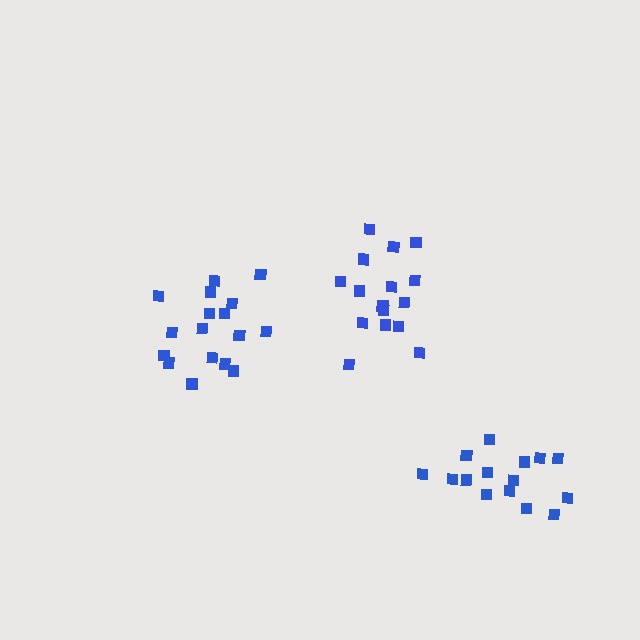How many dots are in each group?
Group 1: 15 dots, Group 2: 17 dots, Group 3: 16 dots (48 total).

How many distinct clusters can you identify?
There are 3 distinct clusters.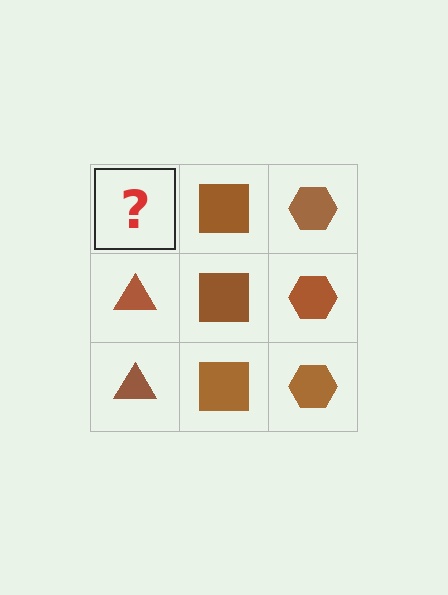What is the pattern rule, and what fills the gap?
The rule is that each column has a consistent shape. The gap should be filled with a brown triangle.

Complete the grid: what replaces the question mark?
The question mark should be replaced with a brown triangle.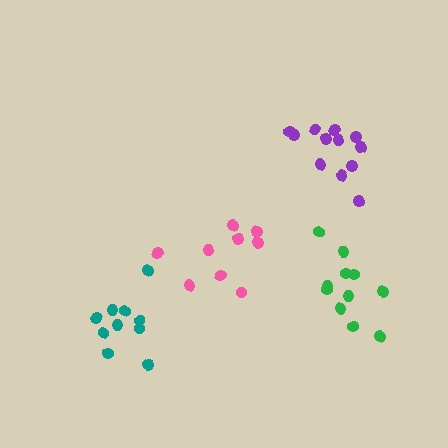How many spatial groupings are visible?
There are 4 spatial groupings.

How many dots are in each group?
Group 1: 12 dots, Group 2: 9 dots, Group 3: 10 dots, Group 4: 11 dots (42 total).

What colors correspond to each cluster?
The clusters are colored: purple, pink, teal, green.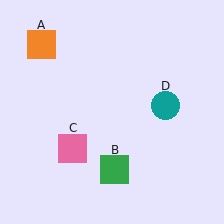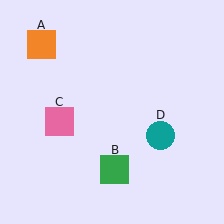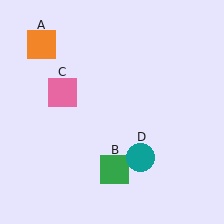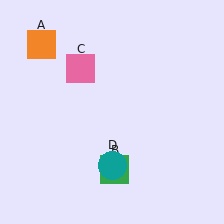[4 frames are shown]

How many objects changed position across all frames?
2 objects changed position: pink square (object C), teal circle (object D).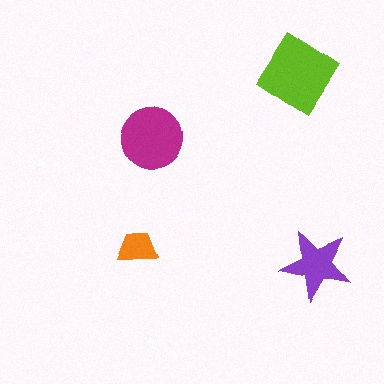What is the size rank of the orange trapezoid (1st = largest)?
4th.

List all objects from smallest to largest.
The orange trapezoid, the purple star, the magenta circle, the lime diamond.